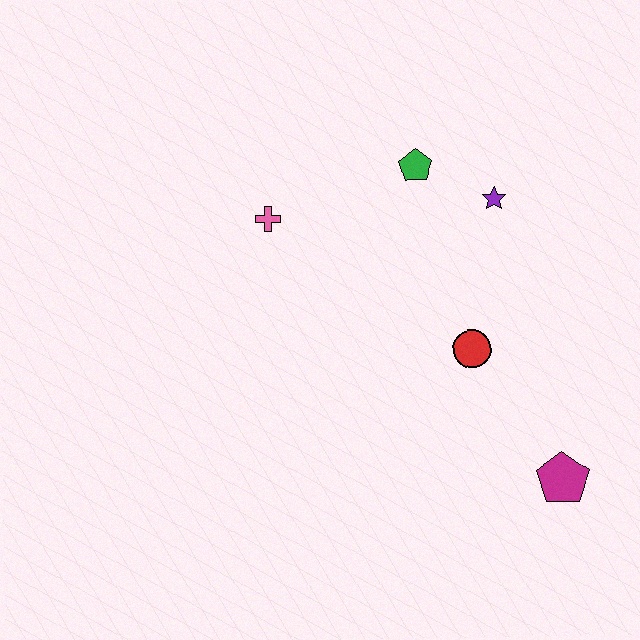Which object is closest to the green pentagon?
The purple star is closest to the green pentagon.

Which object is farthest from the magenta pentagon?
The pink cross is farthest from the magenta pentagon.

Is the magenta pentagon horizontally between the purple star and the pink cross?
No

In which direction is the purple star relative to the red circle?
The purple star is above the red circle.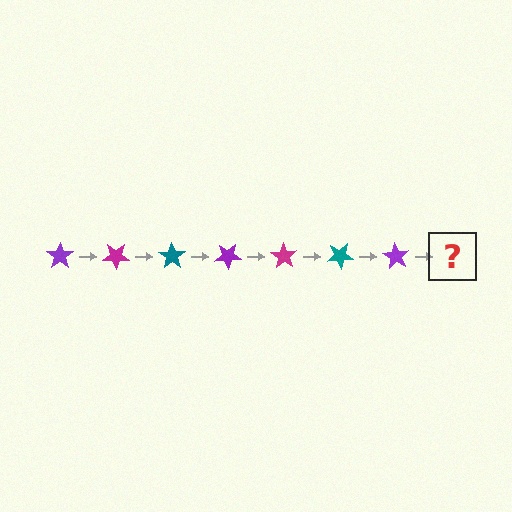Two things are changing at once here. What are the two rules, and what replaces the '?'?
The two rules are that it rotates 35 degrees each step and the color cycles through purple, magenta, and teal. The '?' should be a magenta star, rotated 245 degrees from the start.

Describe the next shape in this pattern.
It should be a magenta star, rotated 245 degrees from the start.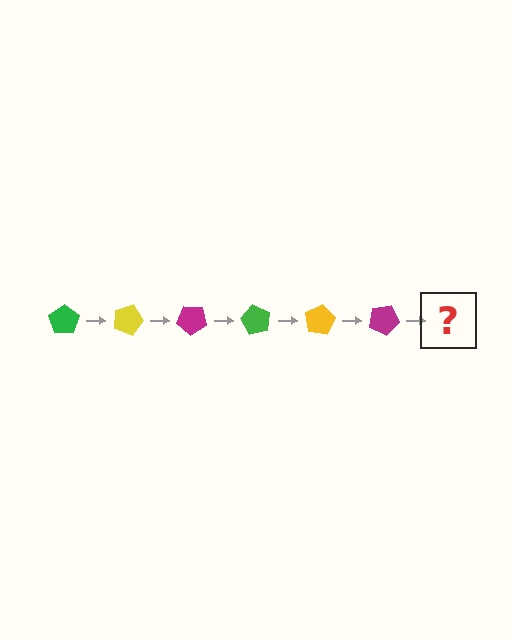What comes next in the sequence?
The next element should be a green pentagon, rotated 120 degrees from the start.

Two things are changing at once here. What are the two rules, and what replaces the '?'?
The two rules are that it rotates 20 degrees each step and the color cycles through green, yellow, and magenta. The '?' should be a green pentagon, rotated 120 degrees from the start.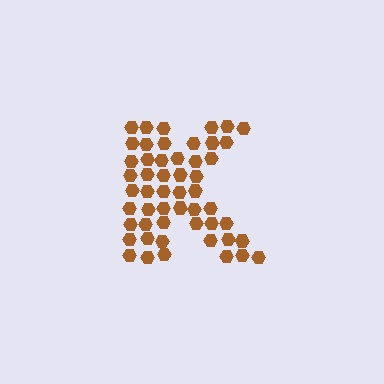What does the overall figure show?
The overall figure shows the letter K.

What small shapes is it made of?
It is made of small hexagons.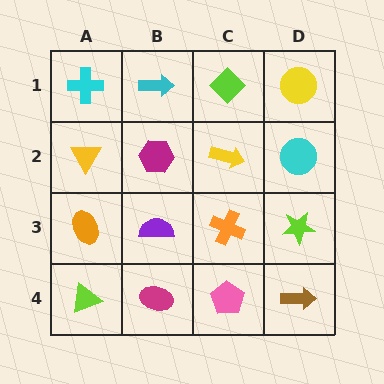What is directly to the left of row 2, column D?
A yellow arrow.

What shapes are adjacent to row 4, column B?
A purple semicircle (row 3, column B), a lime triangle (row 4, column A), a pink pentagon (row 4, column C).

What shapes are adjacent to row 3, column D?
A cyan circle (row 2, column D), a brown arrow (row 4, column D), an orange cross (row 3, column C).